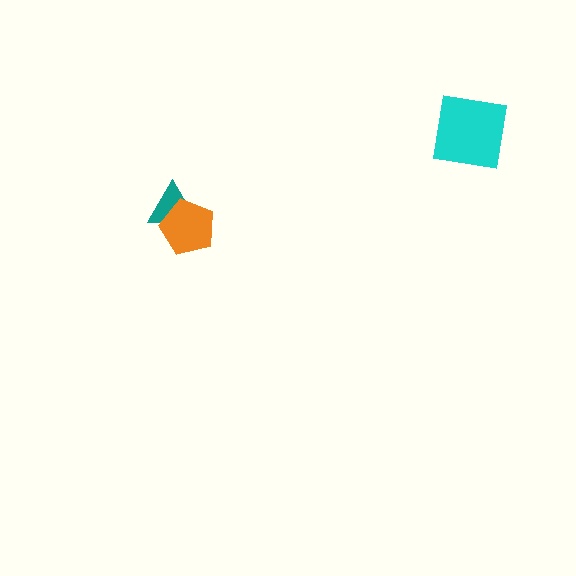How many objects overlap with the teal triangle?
1 object overlaps with the teal triangle.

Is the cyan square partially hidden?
No, no other shape covers it.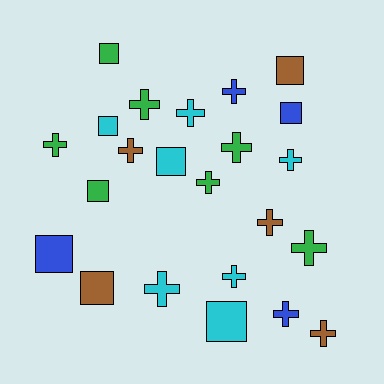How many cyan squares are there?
There are 3 cyan squares.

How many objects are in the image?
There are 23 objects.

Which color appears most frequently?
Cyan, with 7 objects.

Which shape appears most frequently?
Cross, with 14 objects.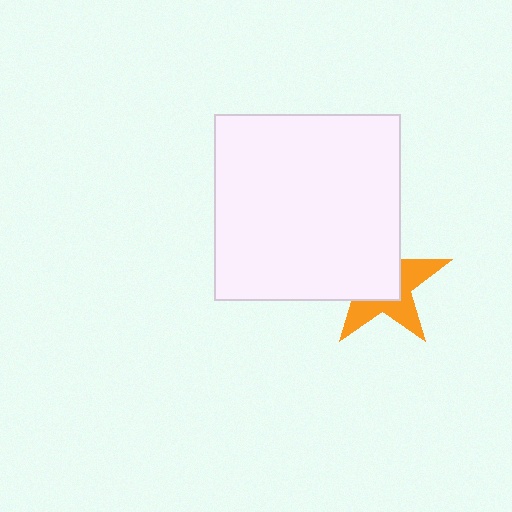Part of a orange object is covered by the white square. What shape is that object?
It is a star.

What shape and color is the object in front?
The object in front is a white square.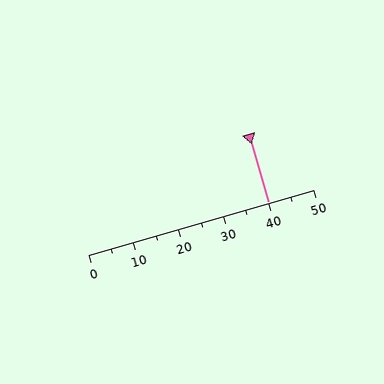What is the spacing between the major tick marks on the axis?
The major ticks are spaced 10 apart.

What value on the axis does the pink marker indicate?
The marker indicates approximately 40.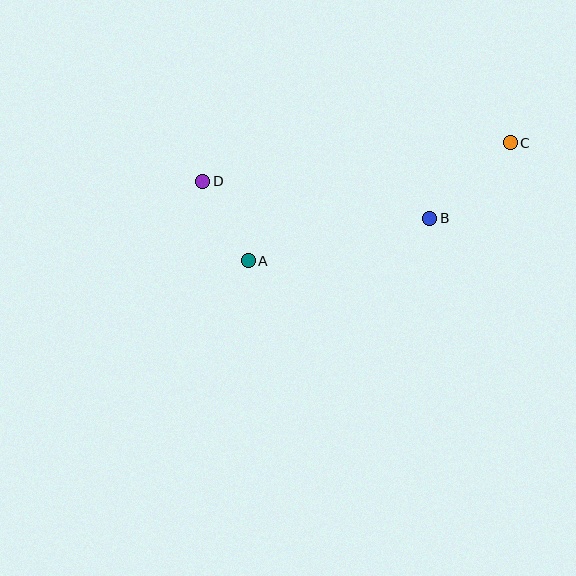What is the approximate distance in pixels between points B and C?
The distance between B and C is approximately 110 pixels.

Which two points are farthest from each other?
Points C and D are farthest from each other.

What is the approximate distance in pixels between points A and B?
The distance between A and B is approximately 186 pixels.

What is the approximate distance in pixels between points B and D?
The distance between B and D is approximately 230 pixels.